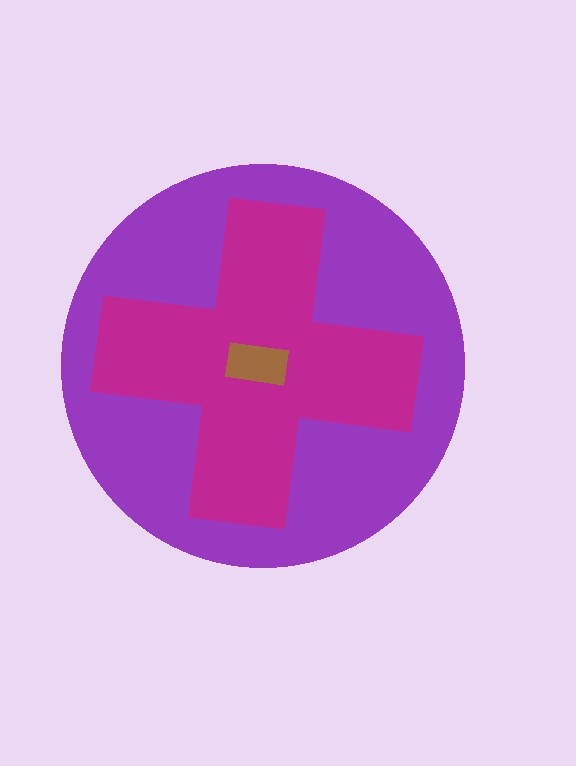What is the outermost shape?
The purple circle.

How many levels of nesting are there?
3.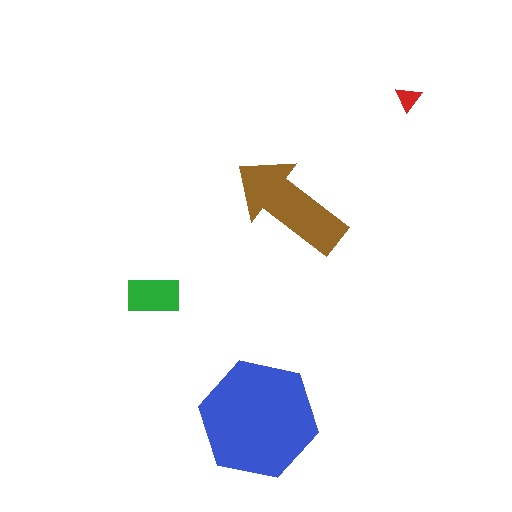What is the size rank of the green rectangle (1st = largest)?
3rd.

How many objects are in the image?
There are 4 objects in the image.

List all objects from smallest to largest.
The red triangle, the green rectangle, the brown arrow, the blue hexagon.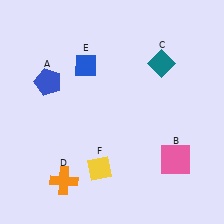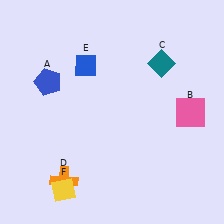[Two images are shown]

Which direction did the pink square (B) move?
The pink square (B) moved up.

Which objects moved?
The objects that moved are: the pink square (B), the yellow diamond (F).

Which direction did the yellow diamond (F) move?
The yellow diamond (F) moved left.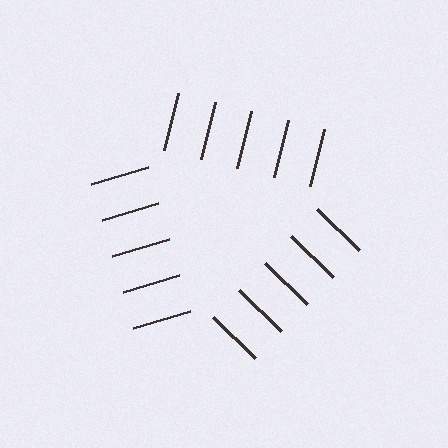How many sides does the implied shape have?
3 sides — the line-ends trace a triangle.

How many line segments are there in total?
15 — 5 along each of the 3 edges.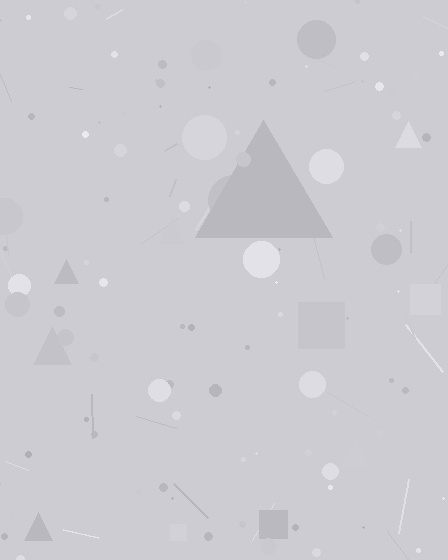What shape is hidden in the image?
A triangle is hidden in the image.